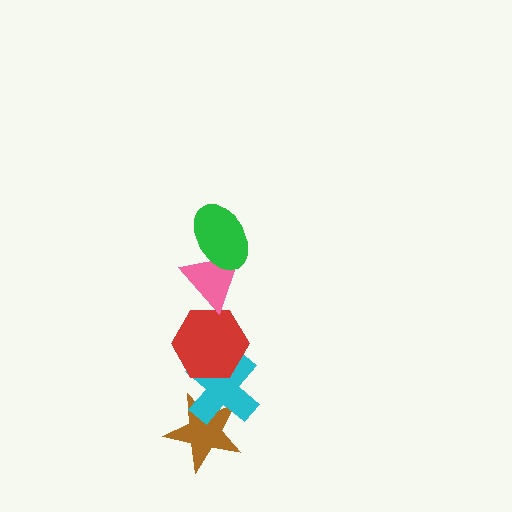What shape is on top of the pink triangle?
The green ellipse is on top of the pink triangle.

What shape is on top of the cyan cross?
The red hexagon is on top of the cyan cross.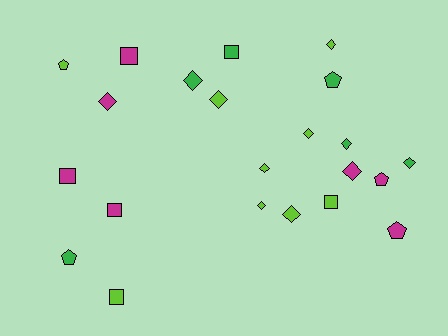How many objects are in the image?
There are 22 objects.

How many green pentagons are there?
There are 2 green pentagons.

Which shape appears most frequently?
Diamond, with 11 objects.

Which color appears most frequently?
Lime, with 9 objects.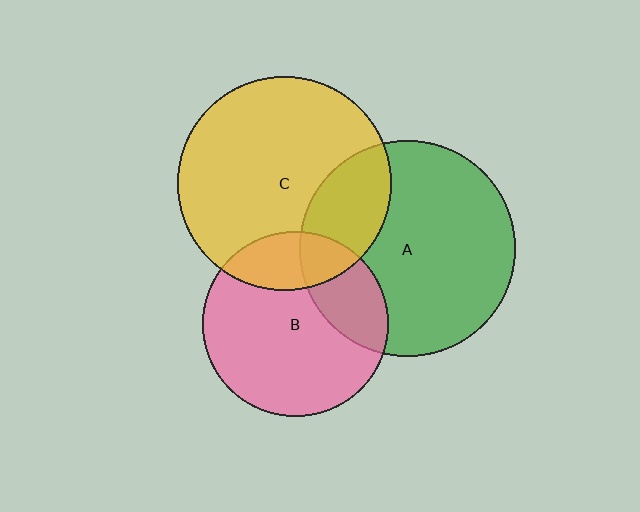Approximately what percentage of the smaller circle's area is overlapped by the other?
Approximately 20%.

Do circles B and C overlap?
Yes.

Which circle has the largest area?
Circle A (green).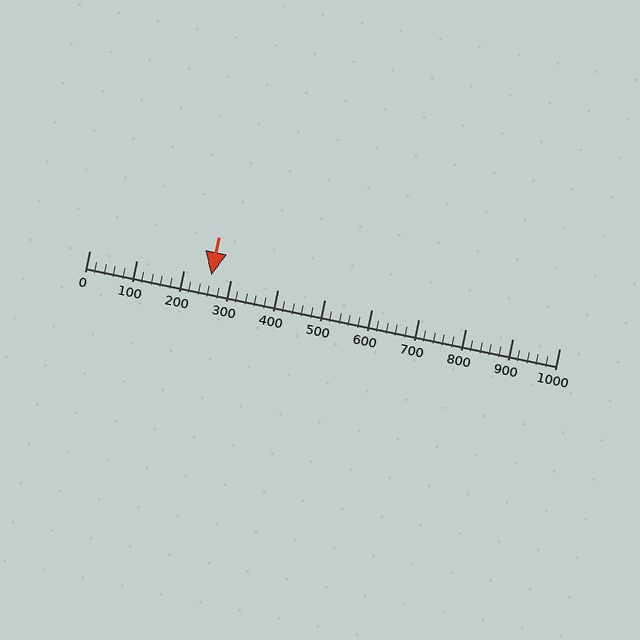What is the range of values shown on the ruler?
The ruler shows values from 0 to 1000.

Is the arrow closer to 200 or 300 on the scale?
The arrow is closer to 300.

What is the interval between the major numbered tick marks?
The major tick marks are spaced 100 units apart.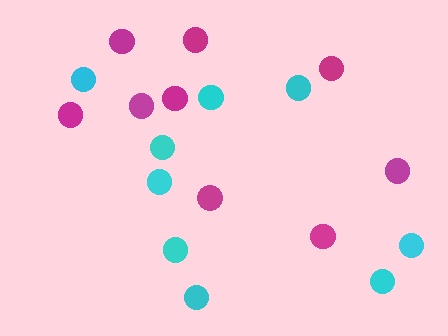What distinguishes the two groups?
There are 2 groups: one group of cyan circles (9) and one group of magenta circles (9).